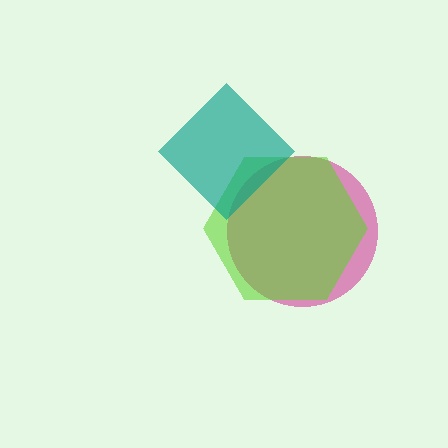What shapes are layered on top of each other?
The layered shapes are: a magenta circle, a lime hexagon, a teal diamond.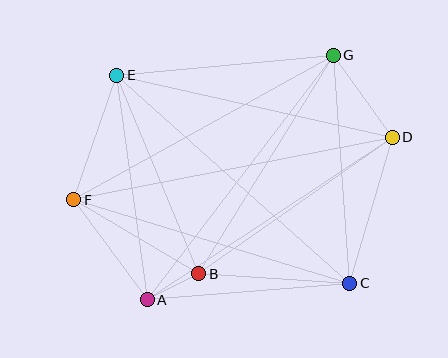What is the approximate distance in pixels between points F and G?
The distance between F and G is approximately 297 pixels.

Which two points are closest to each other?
Points A and B are closest to each other.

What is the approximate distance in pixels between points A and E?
The distance between A and E is approximately 226 pixels.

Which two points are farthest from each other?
Points D and F are farthest from each other.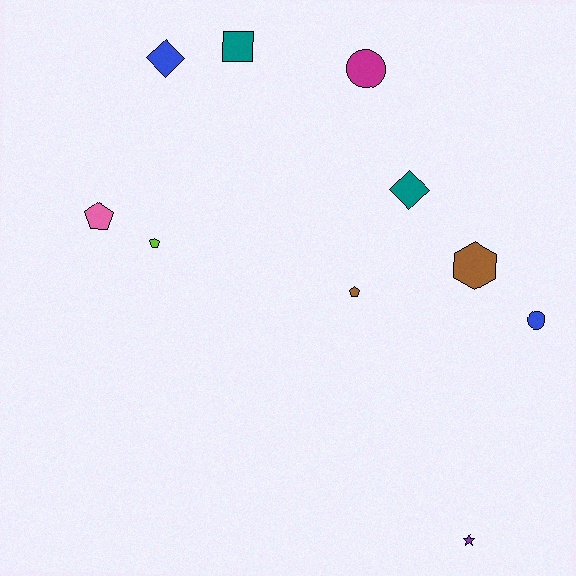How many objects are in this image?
There are 10 objects.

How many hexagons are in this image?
There is 1 hexagon.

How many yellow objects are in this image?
There are no yellow objects.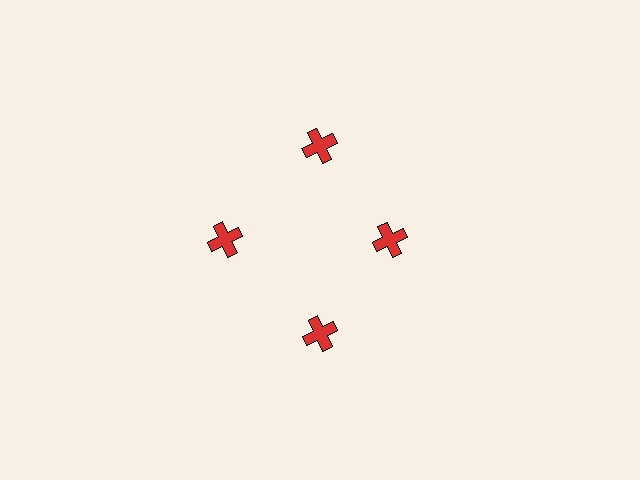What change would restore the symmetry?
The symmetry would be restored by moving it outward, back onto the ring so that all 4 crosses sit at equal angles and equal distance from the center.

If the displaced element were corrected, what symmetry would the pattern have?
It would have 4-fold rotational symmetry — the pattern would map onto itself every 90 degrees.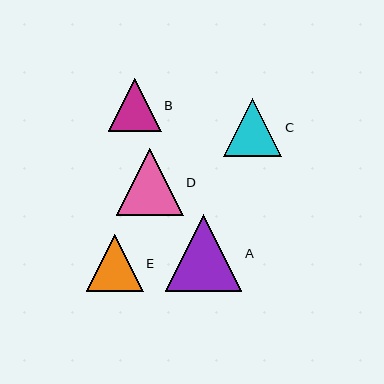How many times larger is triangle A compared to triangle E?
Triangle A is approximately 1.3 times the size of triangle E.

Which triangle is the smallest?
Triangle B is the smallest with a size of approximately 53 pixels.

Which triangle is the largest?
Triangle A is the largest with a size of approximately 76 pixels.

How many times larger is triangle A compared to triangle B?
Triangle A is approximately 1.4 times the size of triangle B.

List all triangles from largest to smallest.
From largest to smallest: A, D, C, E, B.